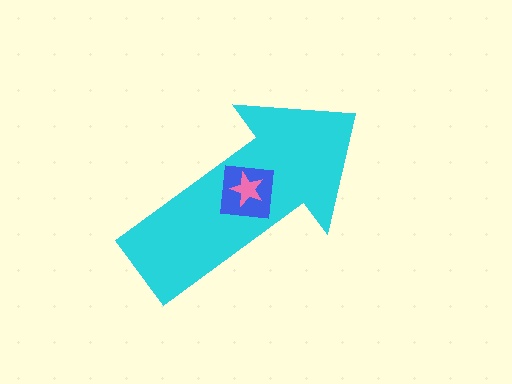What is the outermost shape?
The cyan arrow.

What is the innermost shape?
The pink star.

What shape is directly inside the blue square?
The pink star.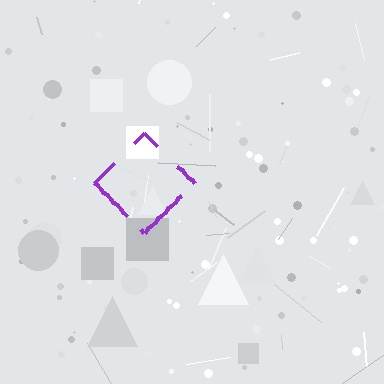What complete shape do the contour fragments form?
The contour fragments form a diamond.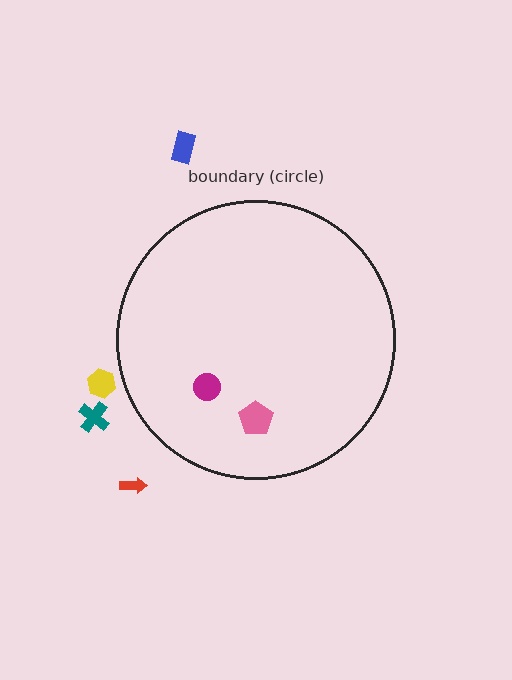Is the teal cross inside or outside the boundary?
Outside.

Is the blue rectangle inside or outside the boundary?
Outside.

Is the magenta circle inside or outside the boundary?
Inside.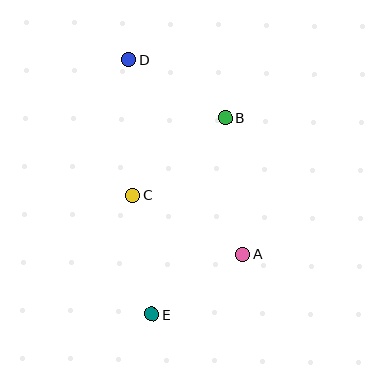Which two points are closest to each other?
Points A and E are closest to each other.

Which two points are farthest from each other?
Points D and E are farthest from each other.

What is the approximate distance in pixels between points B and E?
The distance between B and E is approximately 210 pixels.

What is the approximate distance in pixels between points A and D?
The distance between A and D is approximately 225 pixels.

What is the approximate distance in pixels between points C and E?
The distance between C and E is approximately 121 pixels.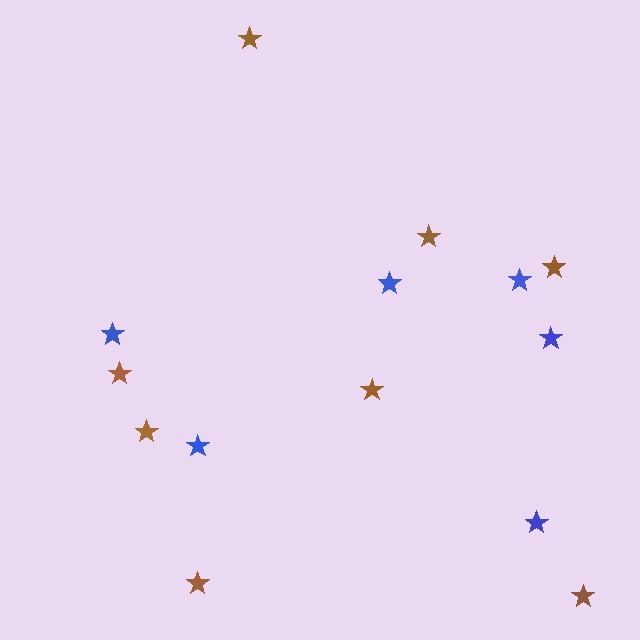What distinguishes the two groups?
There are 2 groups: one group of blue stars (6) and one group of brown stars (8).